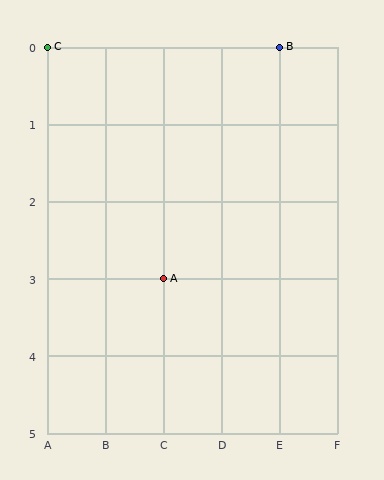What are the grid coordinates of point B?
Point B is at grid coordinates (E, 0).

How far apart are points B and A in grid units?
Points B and A are 2 columns and 3 rows apart (about 3.6 grid units diagonally).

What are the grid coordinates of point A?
Point A is at grid coordinates (C, 3).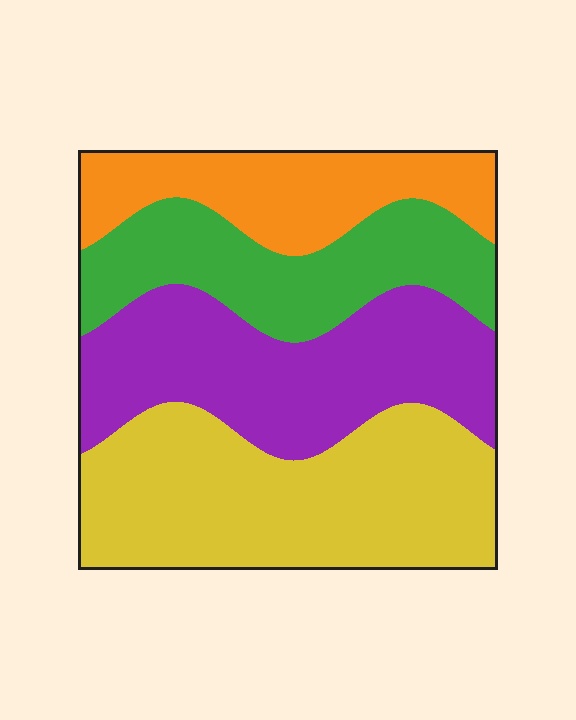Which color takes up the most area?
Yellow, at roughly 35%.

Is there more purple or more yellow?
Yellow.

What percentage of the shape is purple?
Purple covers around 30% of the shape.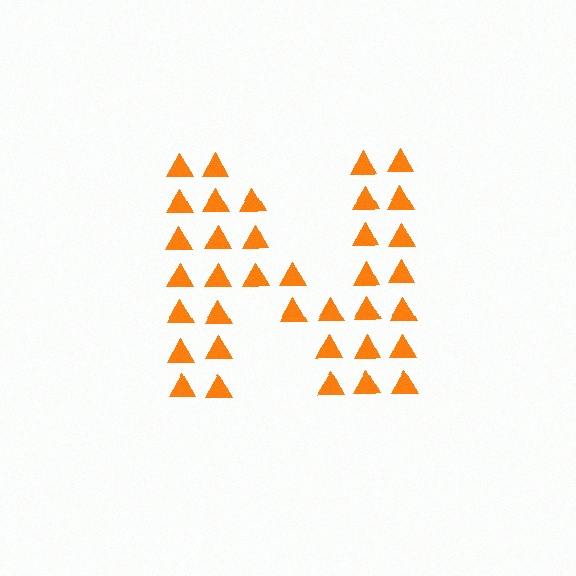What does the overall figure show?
The overall figure shows the letter N.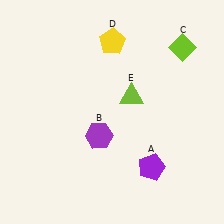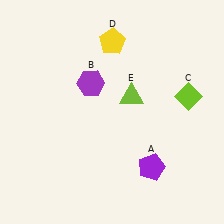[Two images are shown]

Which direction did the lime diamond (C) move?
The lime diamond (C) moved down.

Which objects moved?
The objects that moved are: the purple hexagon (B), the lime diamond (C).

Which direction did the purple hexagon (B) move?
The purple hexagon (B) moved up.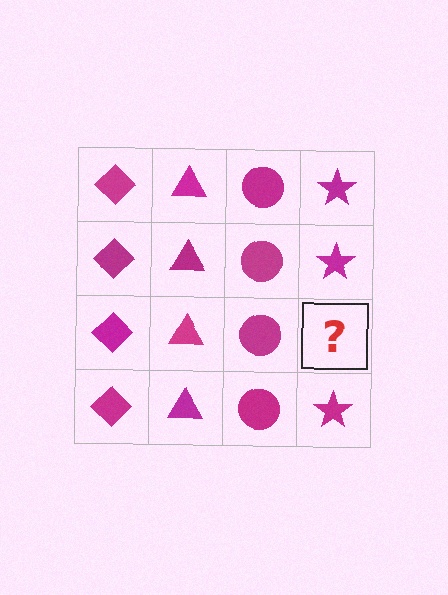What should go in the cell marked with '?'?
The missing cell should contain a magenta star.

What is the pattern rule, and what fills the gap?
The rule is that each column has a consistent shape. The gap should be filled with a magenta star.